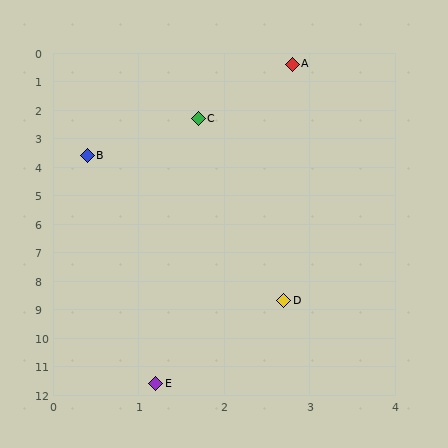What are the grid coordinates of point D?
Point D is at approximately (2.7, 8.7).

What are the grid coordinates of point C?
Point C is at approximately (1.7, 2.3).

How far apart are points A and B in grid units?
Points A and B are about 4.0 grid units apart.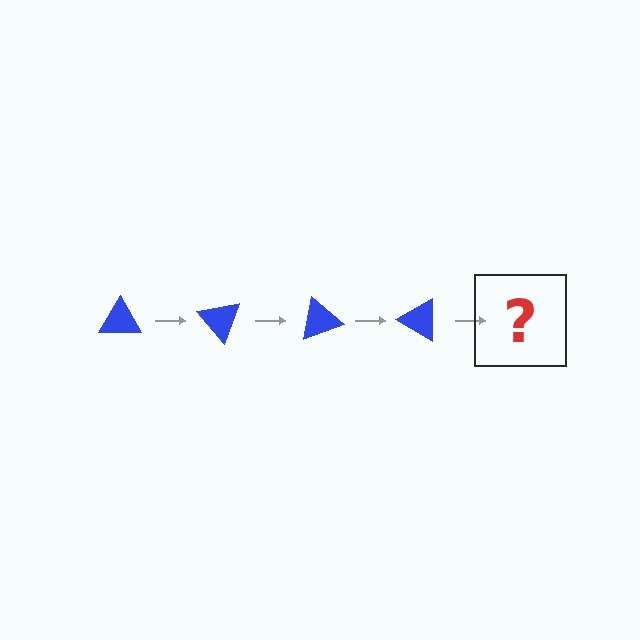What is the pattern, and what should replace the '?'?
The pattern is that the triangle rotates 50 degrees each step. The '?' should be a blue triangle rotated 200 degrees.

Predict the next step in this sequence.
The next step is a blue triangle rotated 200 degrees.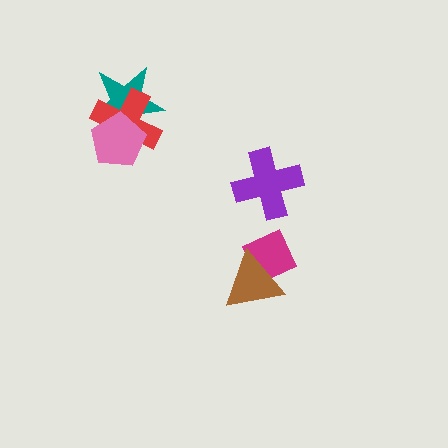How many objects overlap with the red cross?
2 objects overlap with the red cross.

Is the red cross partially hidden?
Yes, it is partially covered by another shape.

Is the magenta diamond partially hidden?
Yes, it is partially covered by another shape.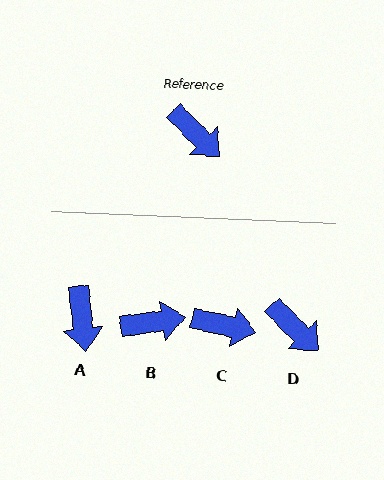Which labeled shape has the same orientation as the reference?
D.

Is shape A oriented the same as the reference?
No, it is off by about 38 degrees.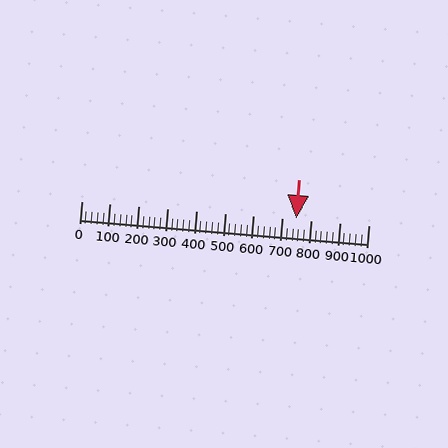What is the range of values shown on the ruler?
The ruler shows values from 0 to 1000.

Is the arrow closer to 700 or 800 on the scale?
The arrow is closer to 700.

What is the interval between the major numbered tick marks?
The major tick marks are spaced 100 units apart.